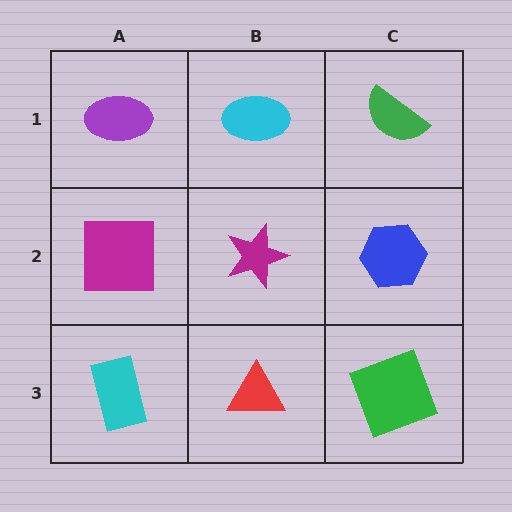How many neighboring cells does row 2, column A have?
3.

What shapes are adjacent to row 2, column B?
A cyan ellipse (row 1, column B), a red triangle (row 3, column B), a magenta square (row 2, column A), a blue hexagon (row 2, column C).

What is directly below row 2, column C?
A green square.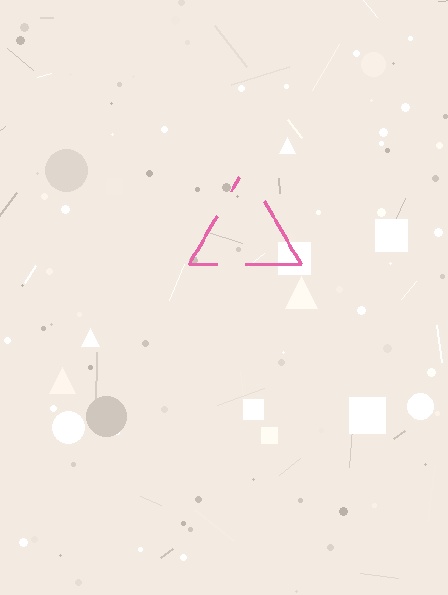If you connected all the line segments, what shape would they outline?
They would outline a triangle.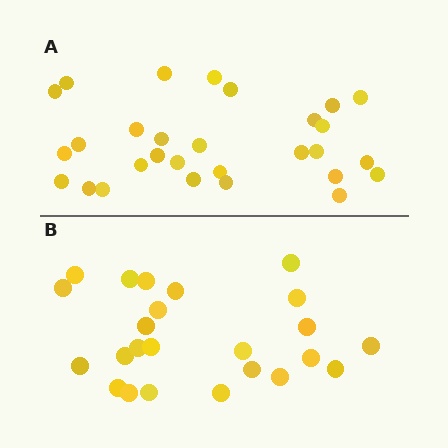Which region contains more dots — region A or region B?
Region A (the top region) has more dots.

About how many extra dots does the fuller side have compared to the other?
Region A has about 5 more dots than region B.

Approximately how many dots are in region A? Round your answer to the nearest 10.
About 30 dots. (The exact count is 29, which rounds to 30.)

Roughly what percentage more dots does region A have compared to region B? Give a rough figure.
About 20% more.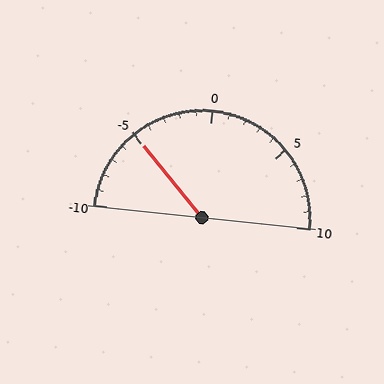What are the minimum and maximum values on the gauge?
The gauge ranges from -10 to 10.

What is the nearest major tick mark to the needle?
The nearest major tick mark is -5.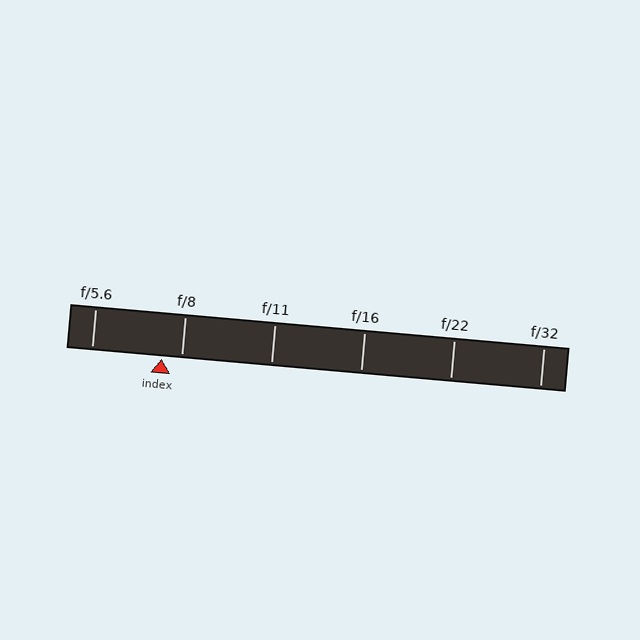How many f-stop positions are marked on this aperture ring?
There are 6 f-stop positions marked.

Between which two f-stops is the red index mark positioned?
The index mark is between f/5.6 and f/8.